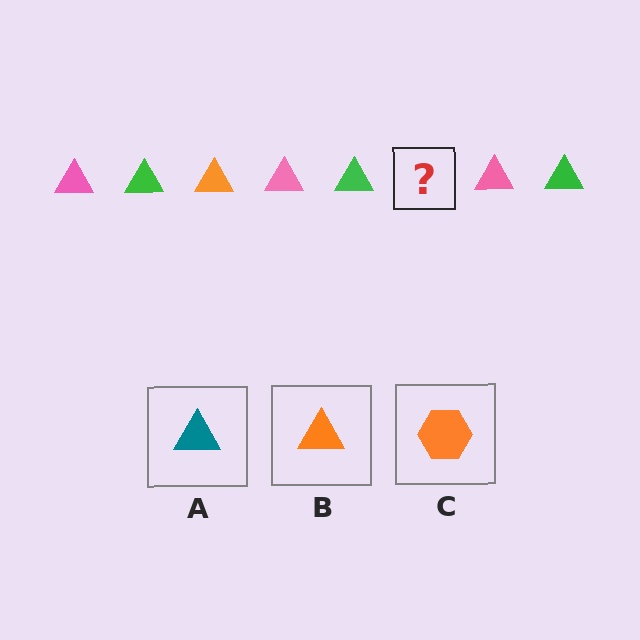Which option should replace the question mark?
Option B.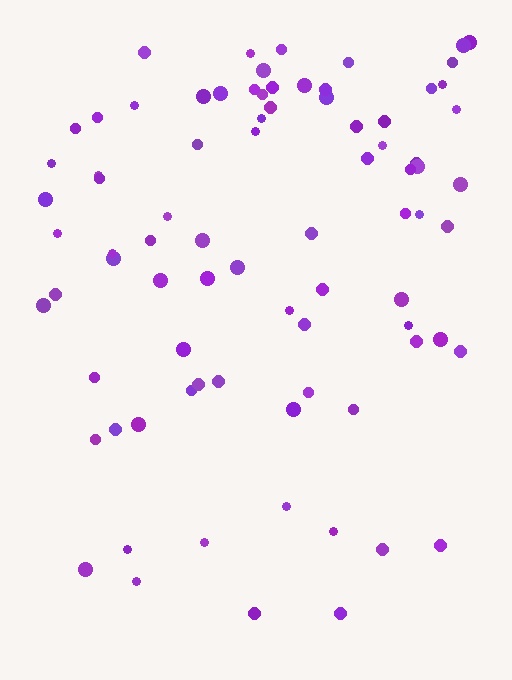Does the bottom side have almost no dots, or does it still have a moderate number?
Still a moderate number, just noticeably fewer than the top.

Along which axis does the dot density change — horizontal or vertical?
Vertical.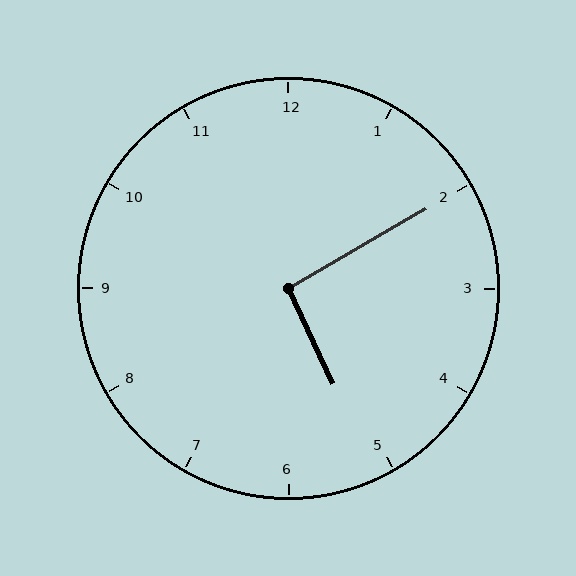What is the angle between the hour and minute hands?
Approximately 95 degrees.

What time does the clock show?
5:10.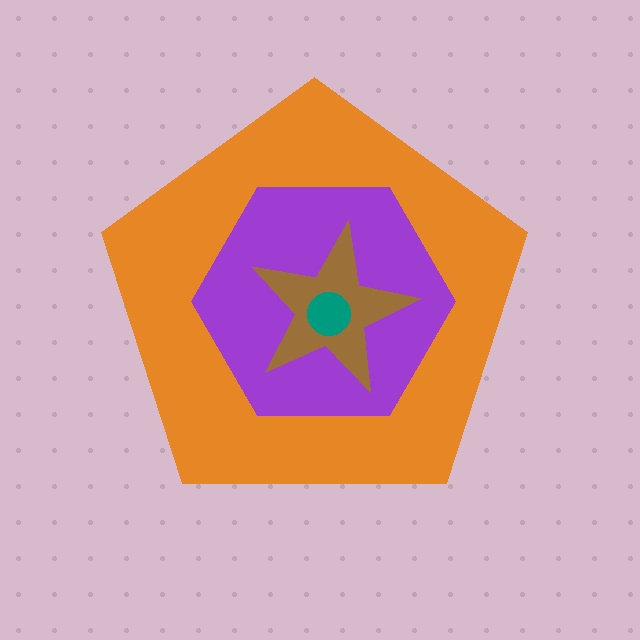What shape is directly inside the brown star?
The teal circle.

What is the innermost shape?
The teal circle.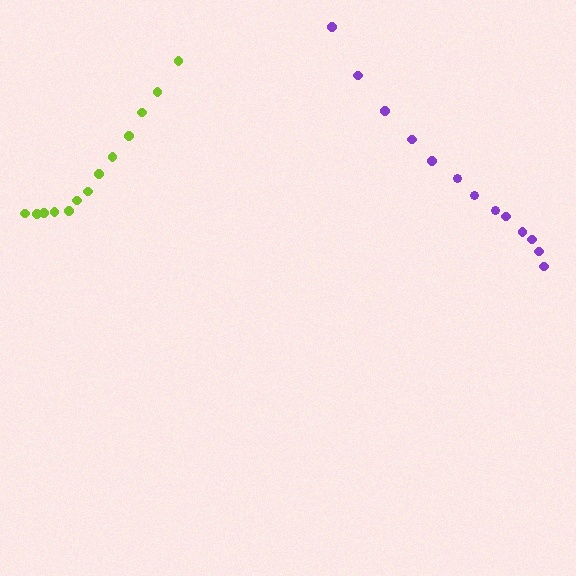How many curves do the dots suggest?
There are 2 distinct paths.